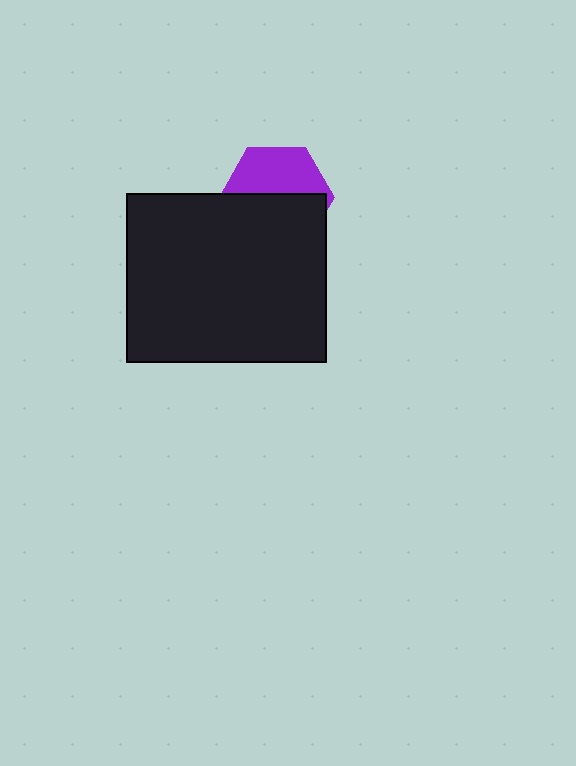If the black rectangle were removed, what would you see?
You would see the complete purple hexagon.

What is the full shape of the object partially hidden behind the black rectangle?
The partially hidden object is a purple hexagon.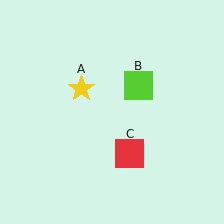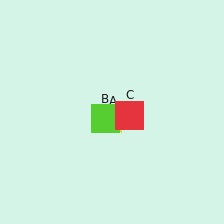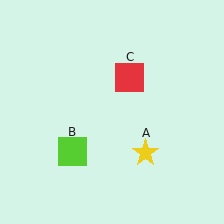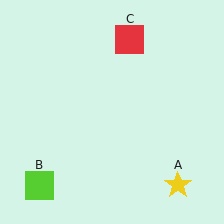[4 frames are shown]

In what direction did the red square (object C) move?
The red square (object C) moved up.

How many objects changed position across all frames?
3 objects changed position: yellow star (object A), lime square (object B), red square (object C).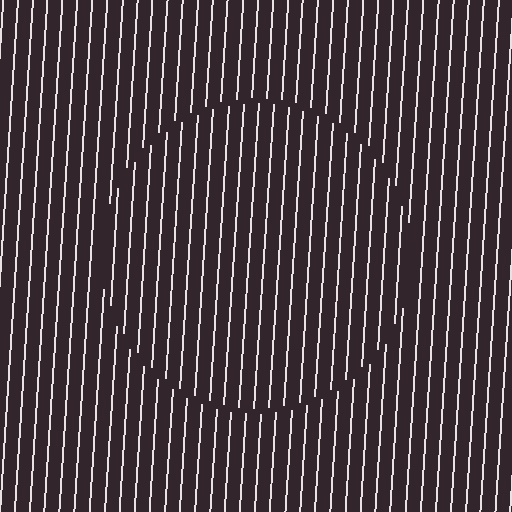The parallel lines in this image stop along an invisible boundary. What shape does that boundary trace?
An illusory circle. The interior of the shape contains the same grating, shifted by half a period — the contour is defined by the phase discontinuity where line-ends from the inner and outer gratings abut.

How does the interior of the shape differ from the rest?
The interior of the shape contains the same grating, shifted by half a period — the contour is defined by the phase discontinuity where line-ends from the inner and outer gratings abut.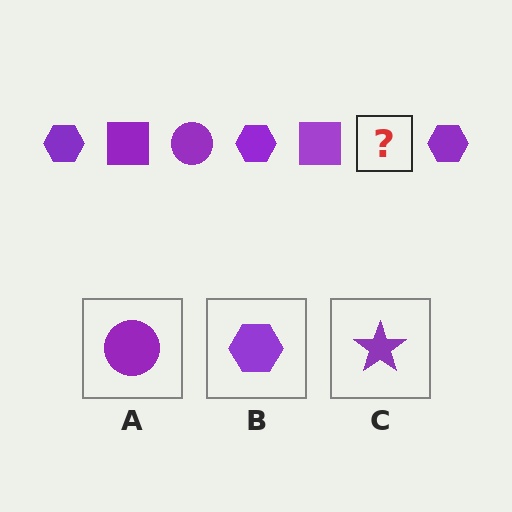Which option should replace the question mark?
Option A.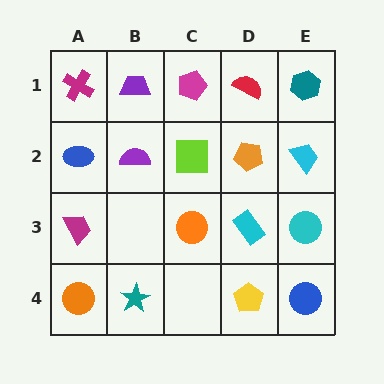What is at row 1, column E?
A teal hexagon.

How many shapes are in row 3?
4 shapes.